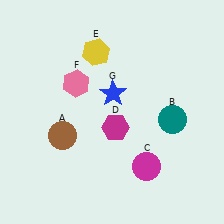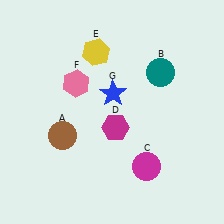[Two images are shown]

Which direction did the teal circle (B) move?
The teal circle (B) moved up.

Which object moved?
The teal circle (B) moved up.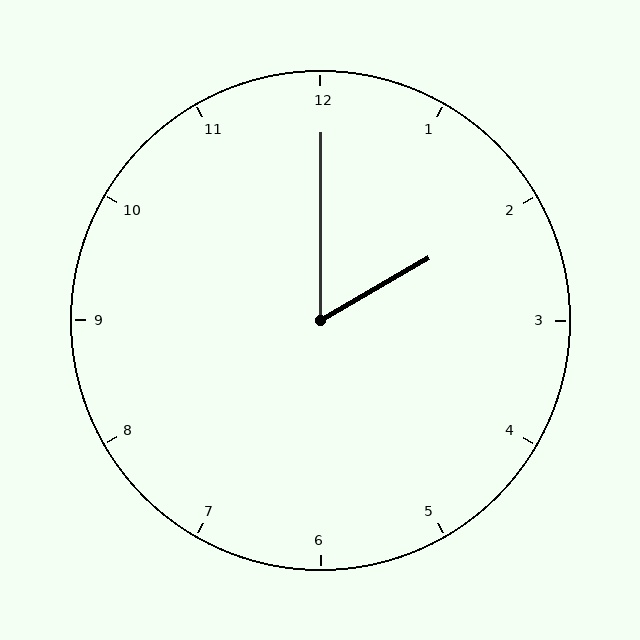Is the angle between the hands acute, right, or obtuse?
It is acute.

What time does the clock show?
2:00.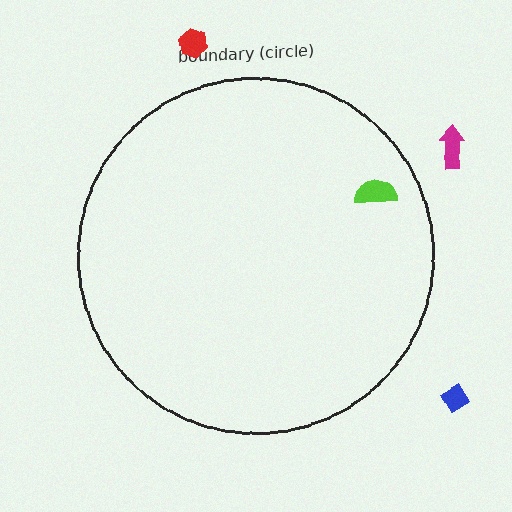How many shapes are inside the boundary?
1 inside, 3 outside.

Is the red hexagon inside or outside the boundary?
Outside.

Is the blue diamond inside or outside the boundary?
Outside.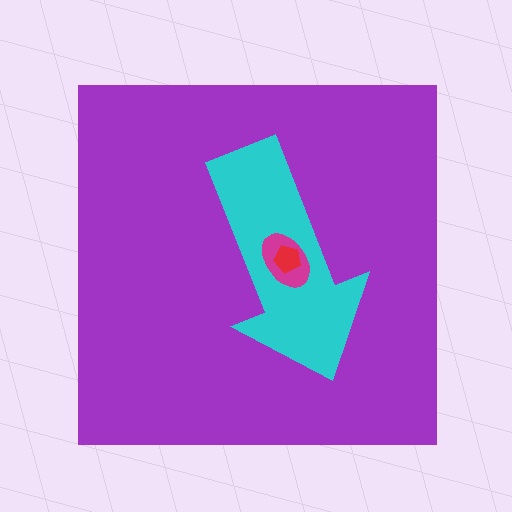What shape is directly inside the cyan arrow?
The magenta ellipse.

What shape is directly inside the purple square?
The cyan arrow.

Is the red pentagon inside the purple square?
Yes.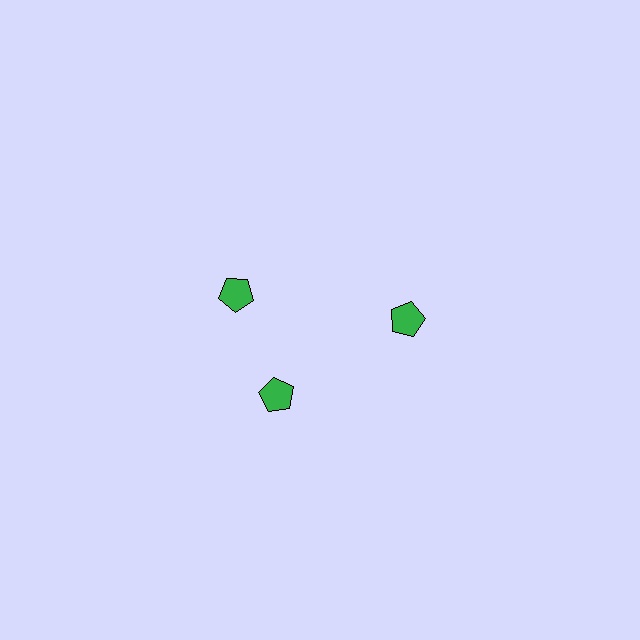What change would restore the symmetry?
The symmetry would be restored by rotating it back into even spacing with its neighbors so that all 3 pentagons sit at equal angles and equal distance from the center.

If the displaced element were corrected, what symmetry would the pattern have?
It would have 3-fold rotational symmetry — the pattern would map onto itself every 120 degrees.